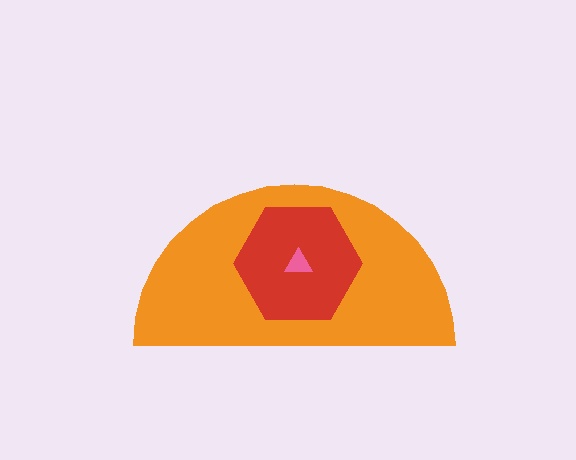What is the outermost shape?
The orange semicircle.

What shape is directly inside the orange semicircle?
The red hexagon.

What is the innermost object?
The pink triangle.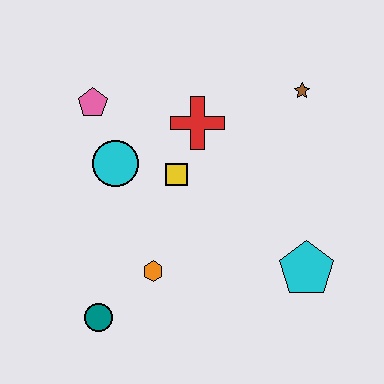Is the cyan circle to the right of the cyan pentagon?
No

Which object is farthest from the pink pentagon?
The cyan pentagon is farthest from the pink pentagon.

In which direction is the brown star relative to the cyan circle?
The brown star is to the right of the cyan circle.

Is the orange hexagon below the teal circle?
No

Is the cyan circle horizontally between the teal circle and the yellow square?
Yes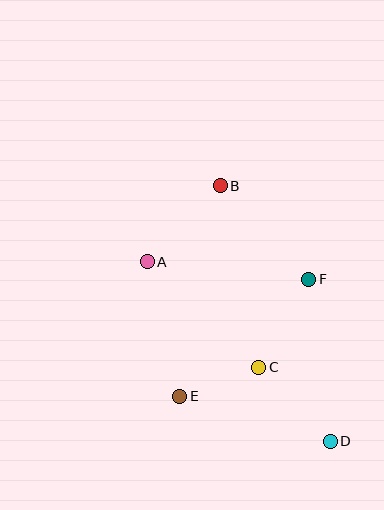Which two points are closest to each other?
Points C and E are closest to each other.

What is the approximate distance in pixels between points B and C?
The distance between B and C is approximately 186 pixels.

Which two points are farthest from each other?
Points B and D are farthest from each other.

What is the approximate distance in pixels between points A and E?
The distance between A and E is approximately 139 pixels.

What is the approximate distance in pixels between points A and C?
The distance between A and C is approximately 154 pixels.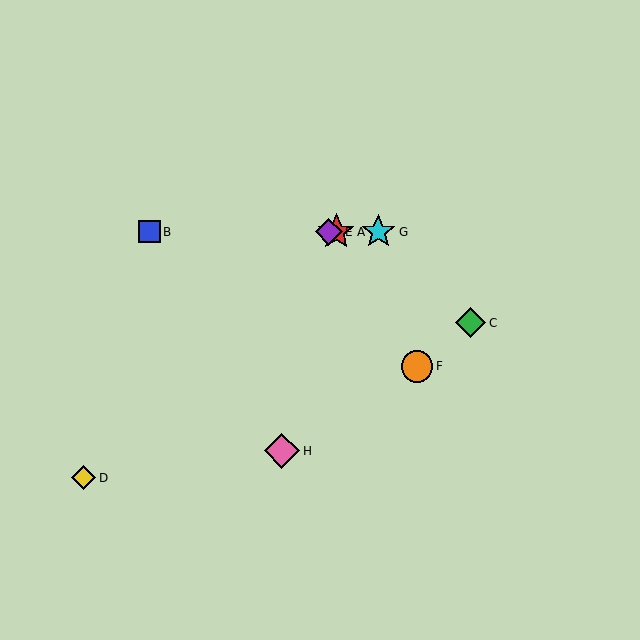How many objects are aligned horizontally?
4 objects (A, B, E, G) are aligned horizontally.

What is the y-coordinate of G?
Object G is at y≈232.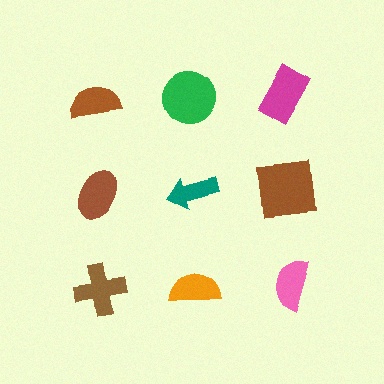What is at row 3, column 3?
A pink semicircle.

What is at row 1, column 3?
A magenta rectangle.